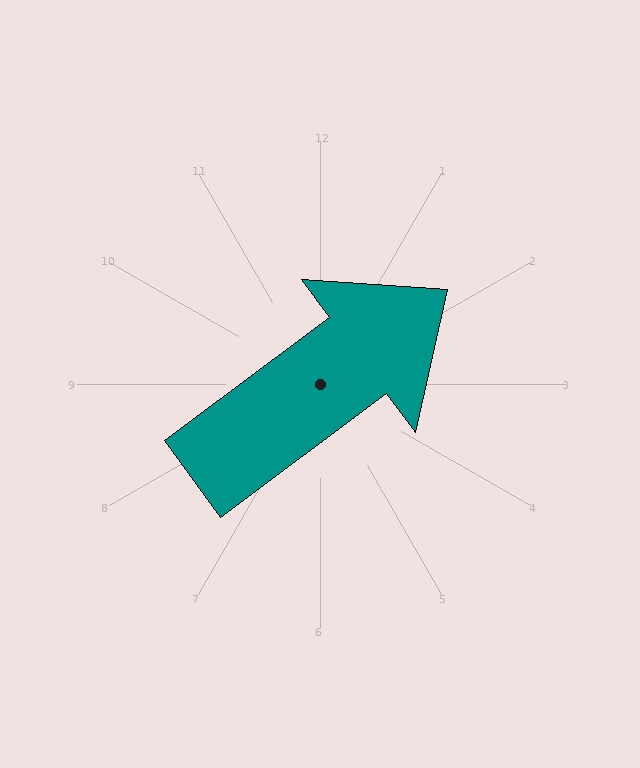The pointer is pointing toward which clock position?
Roughly 2 o'clock.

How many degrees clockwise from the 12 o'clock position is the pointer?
Approximately 53 degrees.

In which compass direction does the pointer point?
Northeast.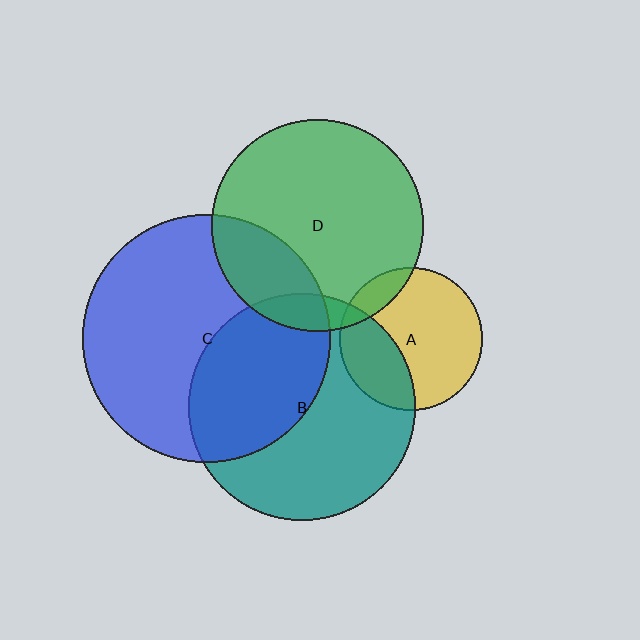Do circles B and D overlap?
Yes.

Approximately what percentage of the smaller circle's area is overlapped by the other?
Approximately 10%.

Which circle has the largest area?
Circle C (blue).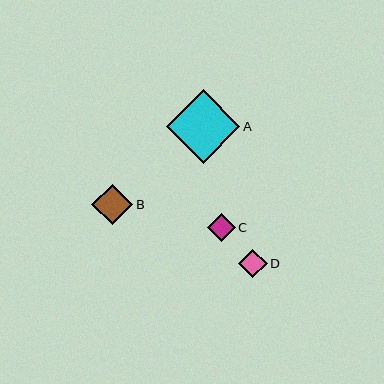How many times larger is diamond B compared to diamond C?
Diamond B is approximately 1.5 times the size of diamond C.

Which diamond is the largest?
Diamond A is the largest with a size of approximately 74 pixels.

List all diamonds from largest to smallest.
From largest to smallest: A, B, D, C.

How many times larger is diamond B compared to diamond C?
Diamond B is approximately 1.5 times the size of diamond C.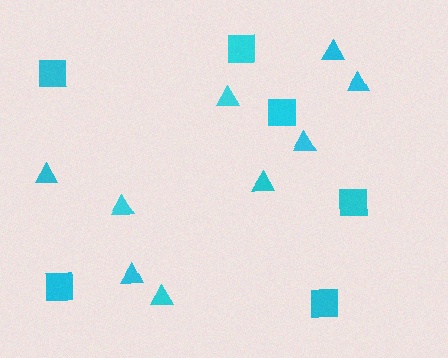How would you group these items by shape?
There are 2 groups: one group of triangles (9) and one group of squares (6).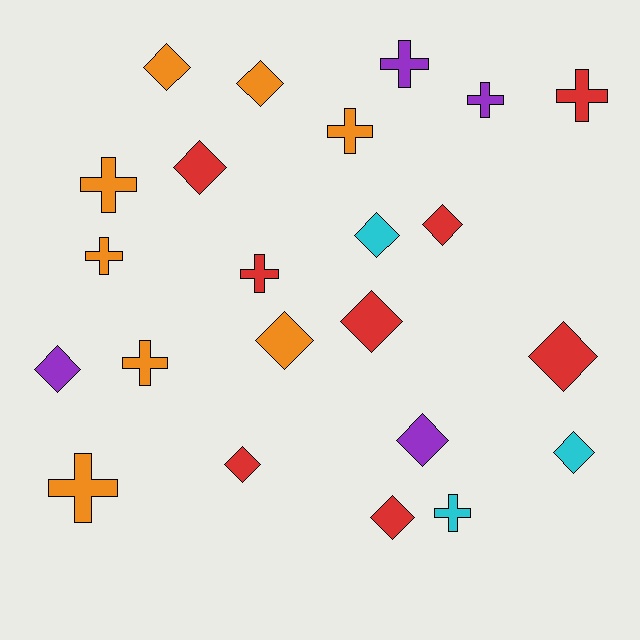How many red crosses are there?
There are 2 red crosses.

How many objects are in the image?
There are 23 objects.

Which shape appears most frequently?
Diamond, with 13 objects.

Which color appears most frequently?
Red, with 8 objects.